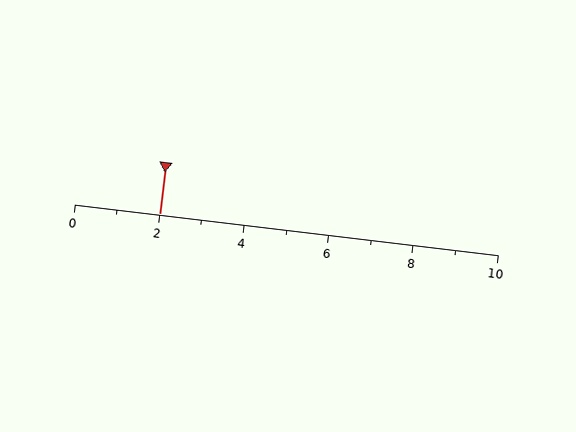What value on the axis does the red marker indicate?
The marker indicates approximately 2.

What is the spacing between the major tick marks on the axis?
The major ticks are spaced 2 apart.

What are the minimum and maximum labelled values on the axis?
The axis runs from 0 to 10.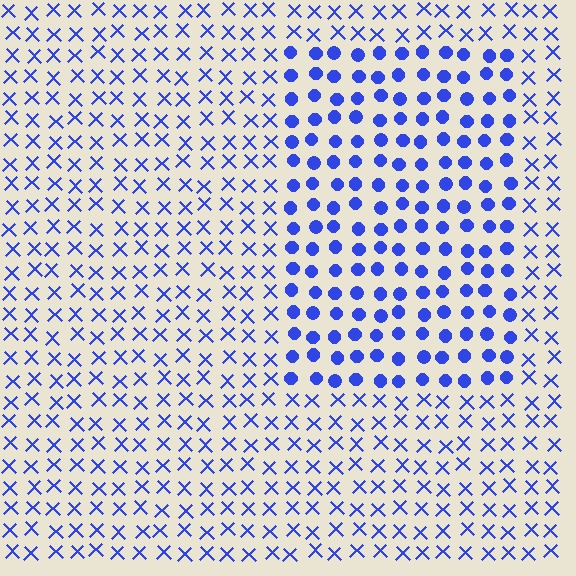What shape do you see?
I see a rectangle.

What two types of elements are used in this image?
The image uses circles inside the rectangle region and X marks outside it.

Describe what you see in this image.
The image is filled with small blue elements arranged in a uniform grid. A rectangle-shaped region contains circles, while the surrounding area contains X marks. The boundary is defined purely by the change in element shape.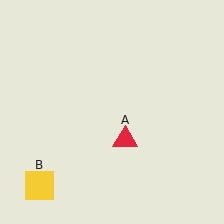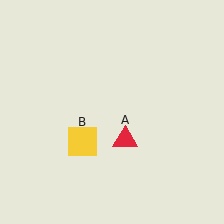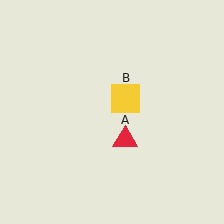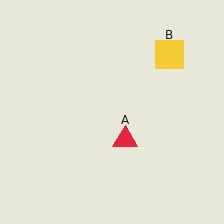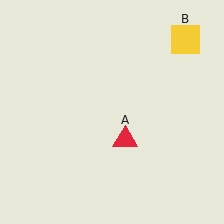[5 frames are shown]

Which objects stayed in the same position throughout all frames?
Red triangle (object A) remained stationary.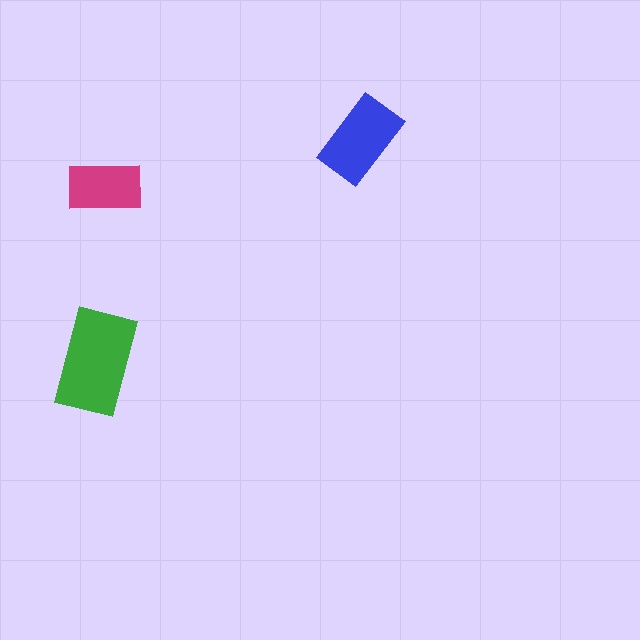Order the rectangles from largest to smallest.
the green one, the blue one, the magenta one.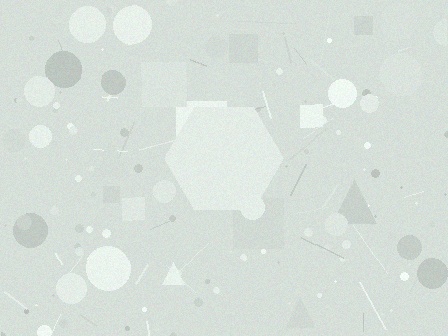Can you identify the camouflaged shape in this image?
The camouflaged shape is a hexagon.